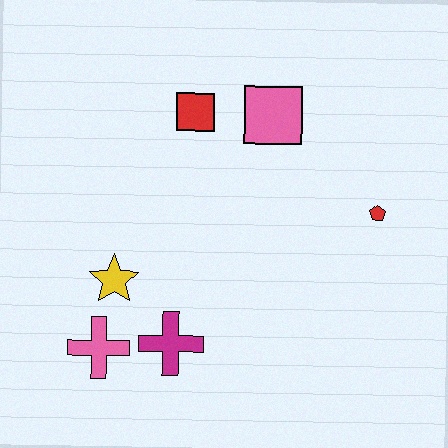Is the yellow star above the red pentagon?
No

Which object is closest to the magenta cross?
The pink cross is closest to the magenta cross.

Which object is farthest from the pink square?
The pink cross is farthest from the pink square.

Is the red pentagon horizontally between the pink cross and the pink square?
No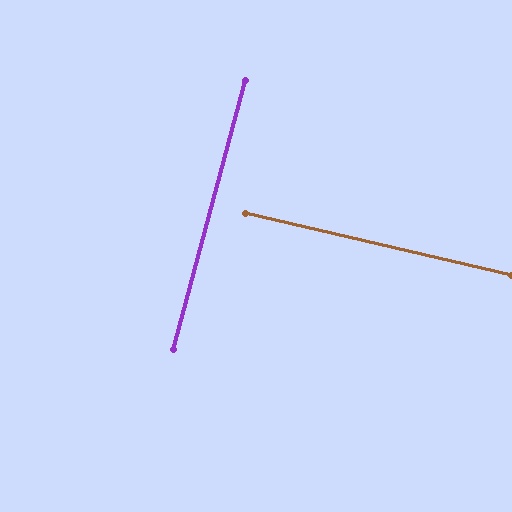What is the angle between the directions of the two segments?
Approximately 88 degrees.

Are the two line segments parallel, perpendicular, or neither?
Perpendicular — they meet at approximately 88°.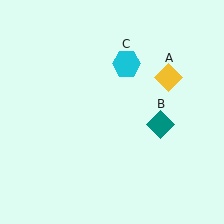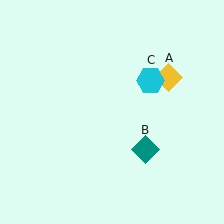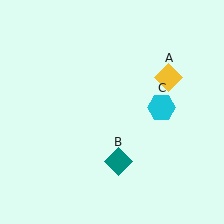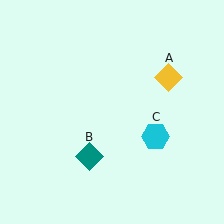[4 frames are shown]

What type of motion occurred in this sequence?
The teal diamond (object B), cyan hexagon (object C) rotated clockwise around the center of the scene.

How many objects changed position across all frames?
2 objects changed position: teal diamond (object B), cyan hexagon (object C).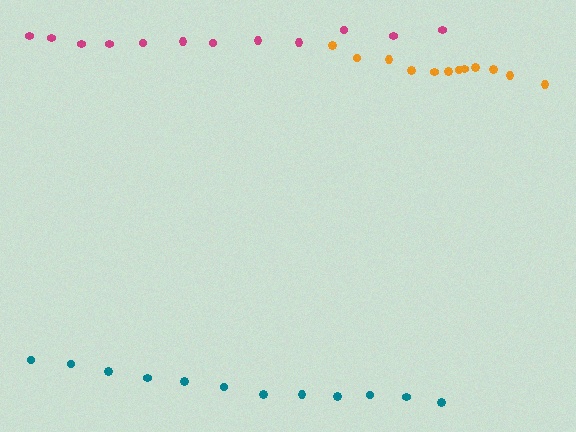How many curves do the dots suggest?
There are 3 distinct paths.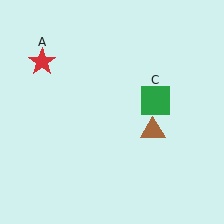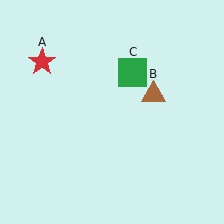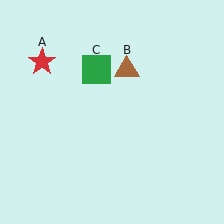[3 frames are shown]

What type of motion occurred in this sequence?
The brown triangle (object B), green square (object C) rotated counterclockwise around the center of the scene.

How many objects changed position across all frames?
2 objects changed position: brown triangle (object B), green square (object C).